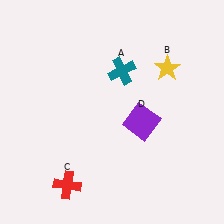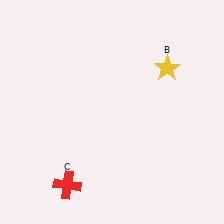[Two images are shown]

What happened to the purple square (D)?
The purple square (D) was removed in Image 2. It was in the bottom-right area of Image 1.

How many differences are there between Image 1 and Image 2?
There are 2 differences between the two images.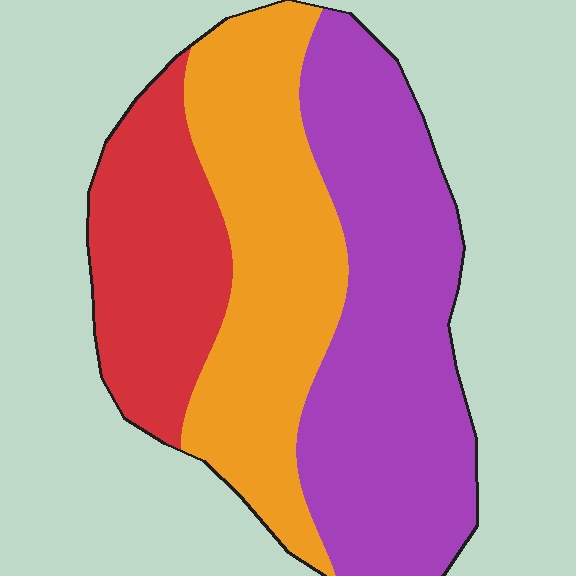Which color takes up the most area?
Purple, at roughly 45%.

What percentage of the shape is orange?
Orange covers about 35% of the shape.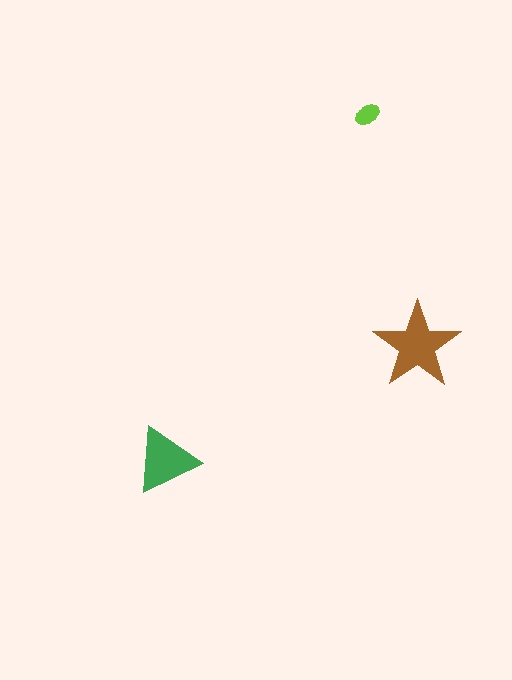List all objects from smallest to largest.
The lime ellipse, the green triangle, the brown star.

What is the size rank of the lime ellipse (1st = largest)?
3rd.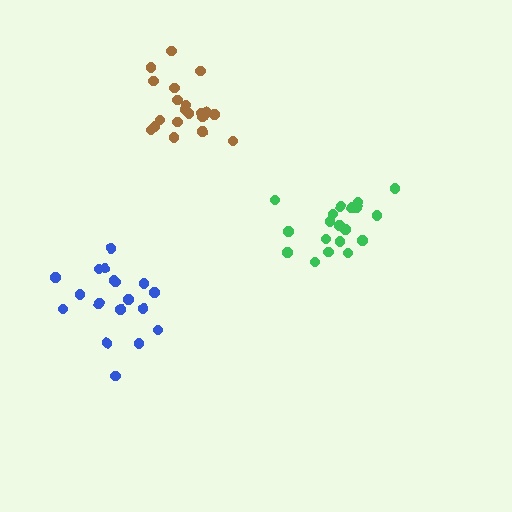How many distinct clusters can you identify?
There are 3 distinct clusters.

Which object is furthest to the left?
The blue cluster is leftmost.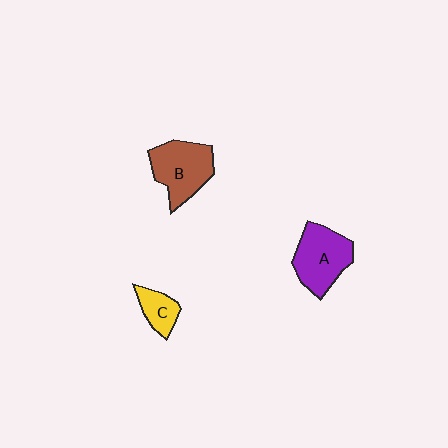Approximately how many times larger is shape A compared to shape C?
Approximately 2.2 times.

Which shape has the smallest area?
Shape C (yellow).